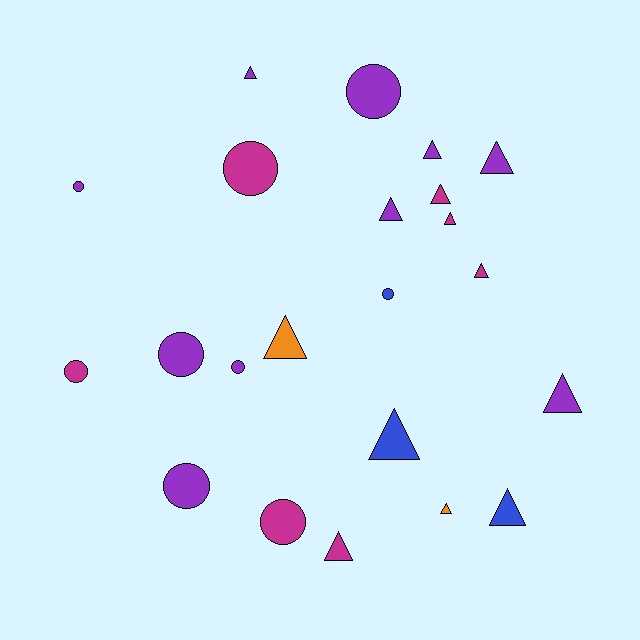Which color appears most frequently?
Purple, with 10 objects.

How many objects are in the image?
There are 22 objects.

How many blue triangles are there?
There are 2 blue triangles.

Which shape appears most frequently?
Triangle, with 13 objects.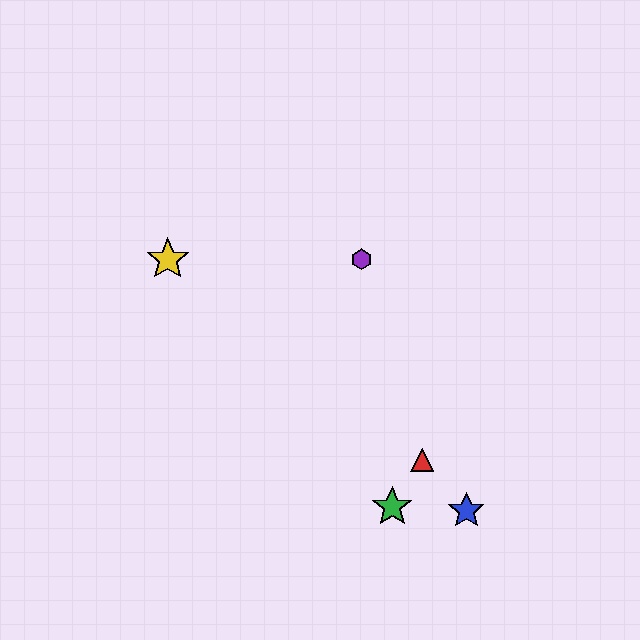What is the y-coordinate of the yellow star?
The yellow star is at y≈259.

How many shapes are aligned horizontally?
2 shapes (the yellow star, the purple hexagon) are aligned horizontally.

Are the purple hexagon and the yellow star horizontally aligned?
Yes, both are at y≈259.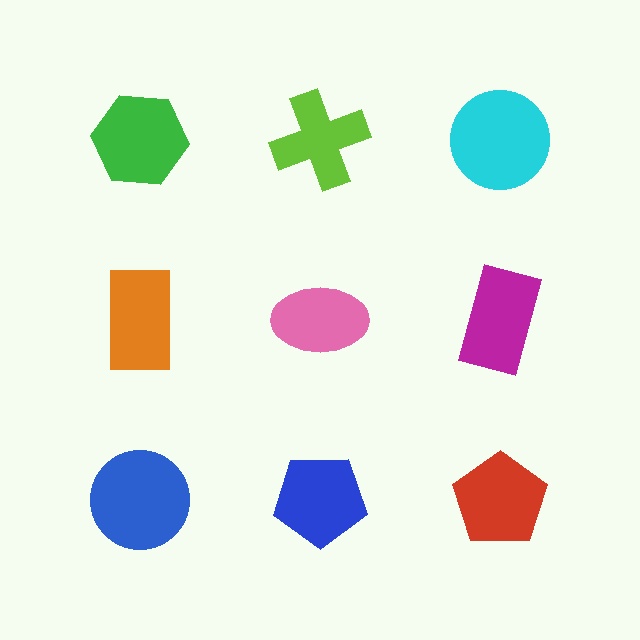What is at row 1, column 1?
A green hexagon.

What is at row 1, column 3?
A cyan circle.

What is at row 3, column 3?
A red pentagon.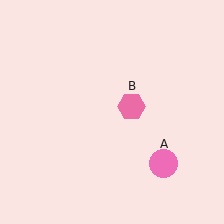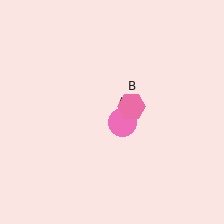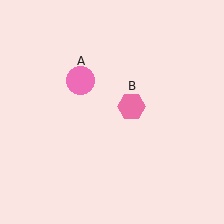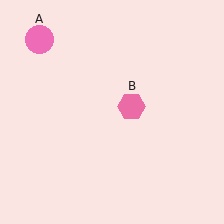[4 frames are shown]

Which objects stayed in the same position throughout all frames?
Pink hexagon (object B) remained stationary.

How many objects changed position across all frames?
1 object changed position: pink circle (object A).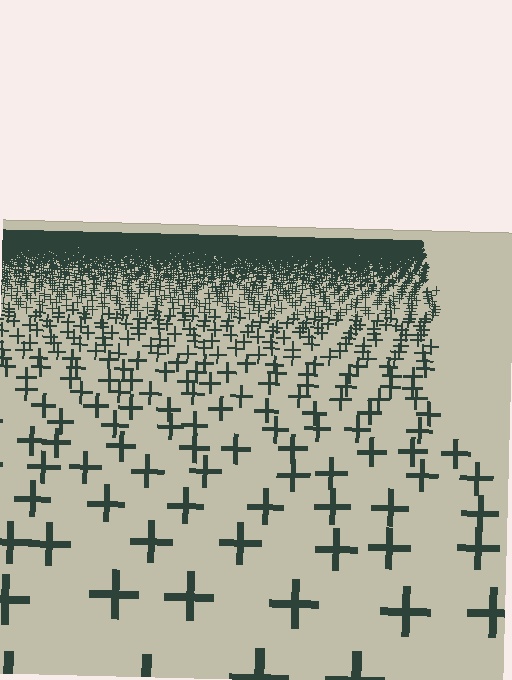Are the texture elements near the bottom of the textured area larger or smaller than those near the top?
Larger. Near the bottom, elements are closer to the viewer and appear at a bigger on-screen size.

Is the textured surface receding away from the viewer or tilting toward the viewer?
The surface is receding away from the viewer. Texture elements get smaller and denser toward the top.